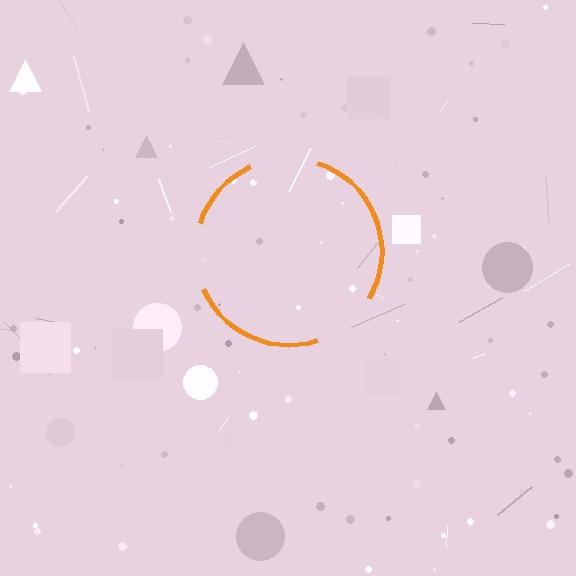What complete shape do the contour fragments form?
The contour fragments form a circle.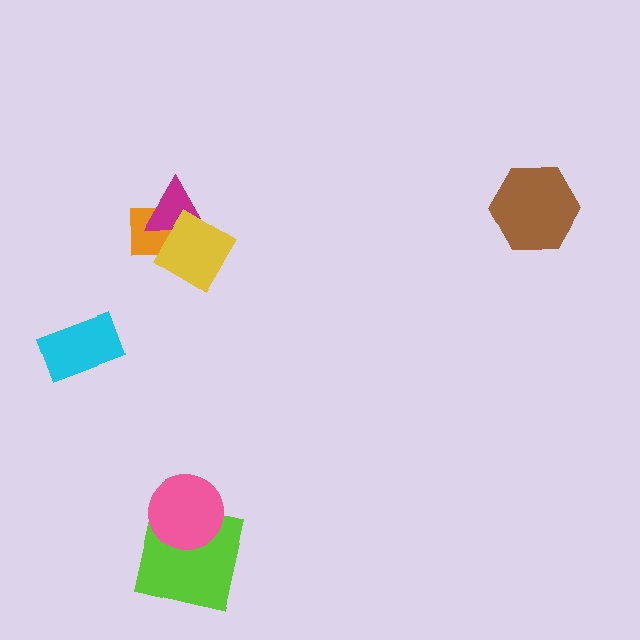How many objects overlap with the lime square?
1 object overlaps with the lime square.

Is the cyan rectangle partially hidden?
No, no other shape covers it.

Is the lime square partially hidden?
Yes, it is partially covered by another shape.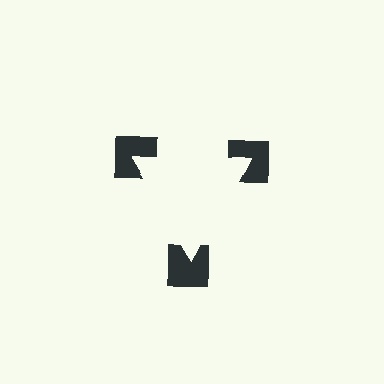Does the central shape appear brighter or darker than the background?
It typically appears slightly brighter than the background, even though no actual brightness change is drawn.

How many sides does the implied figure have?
3 sides.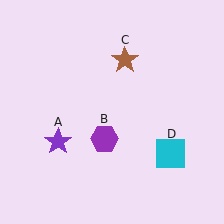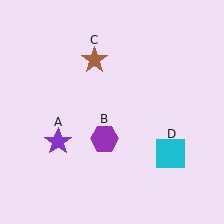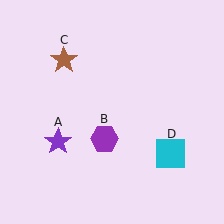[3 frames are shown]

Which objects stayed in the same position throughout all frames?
Purple star (object A) and purple hexagon (object B) and cyan square (object D) remained stationary.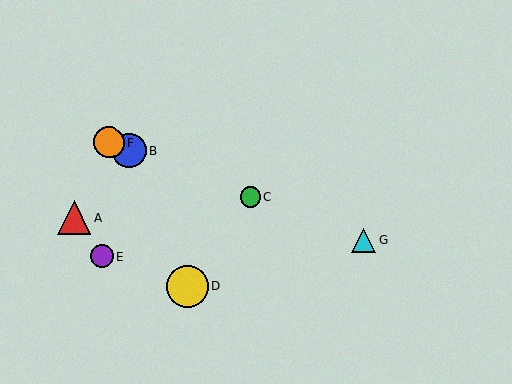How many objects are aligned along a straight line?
4 objects (B, C, F, G) are aligned along a straight line.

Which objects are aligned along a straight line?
Objects B, C, F, G are aligned along a straight line.